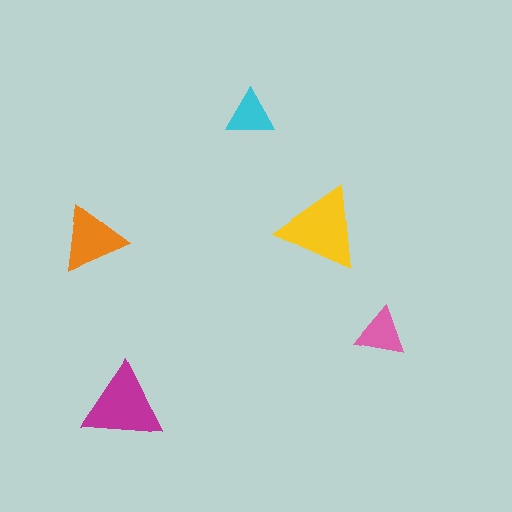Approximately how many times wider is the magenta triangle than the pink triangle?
About 1.5 times wider.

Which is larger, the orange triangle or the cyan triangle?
The orange one.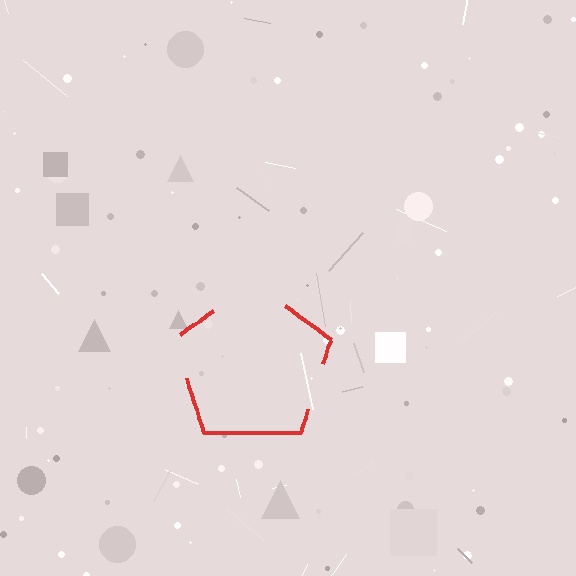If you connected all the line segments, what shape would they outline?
They would outline a pentagon.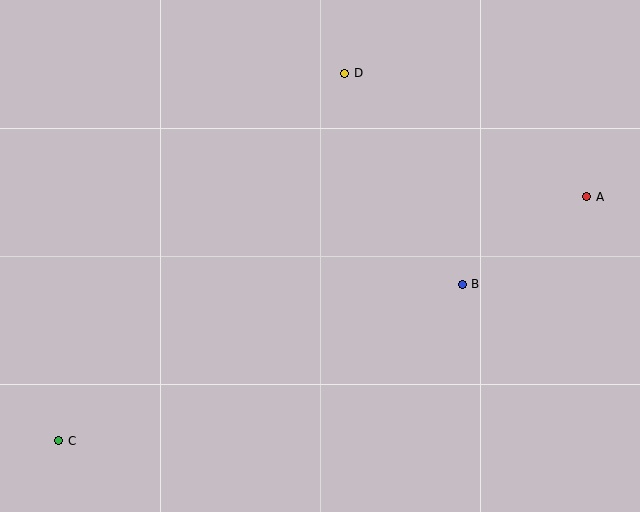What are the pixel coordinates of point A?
Point A is at (587, 197).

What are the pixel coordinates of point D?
Point D is at (345, 73).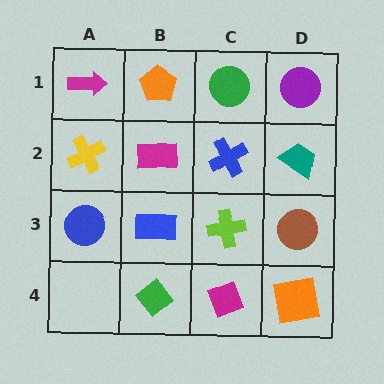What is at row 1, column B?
An orange pentagon.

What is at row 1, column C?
A green circle.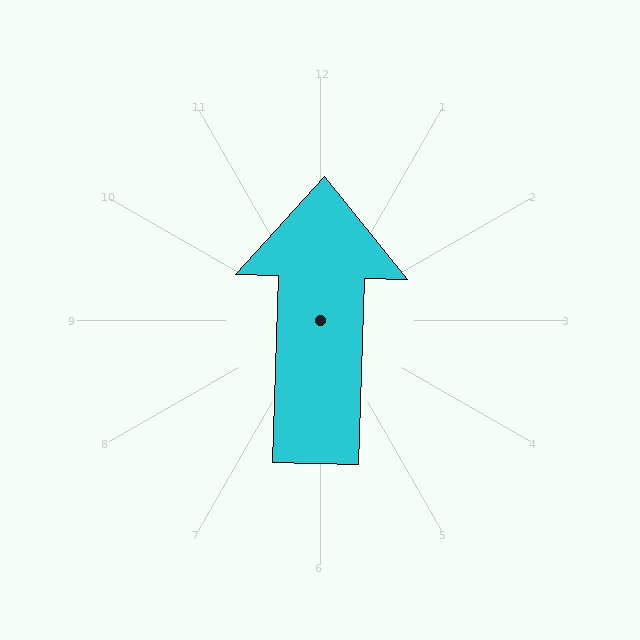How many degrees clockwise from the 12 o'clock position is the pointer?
Approximately 2 degrees.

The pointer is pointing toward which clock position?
Roughly 12 o'clock.